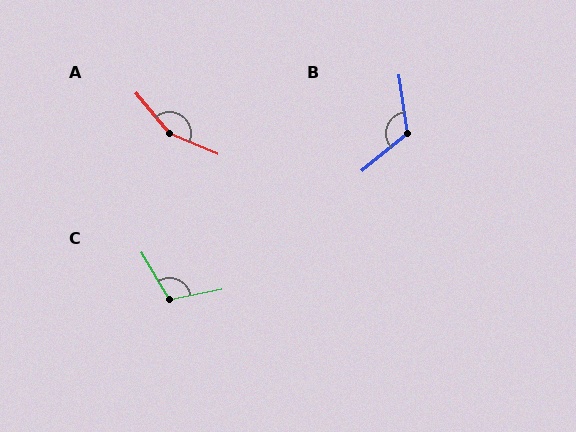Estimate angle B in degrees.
Approximately 121 degrees.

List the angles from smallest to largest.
C (109°), B (121°), A (154°).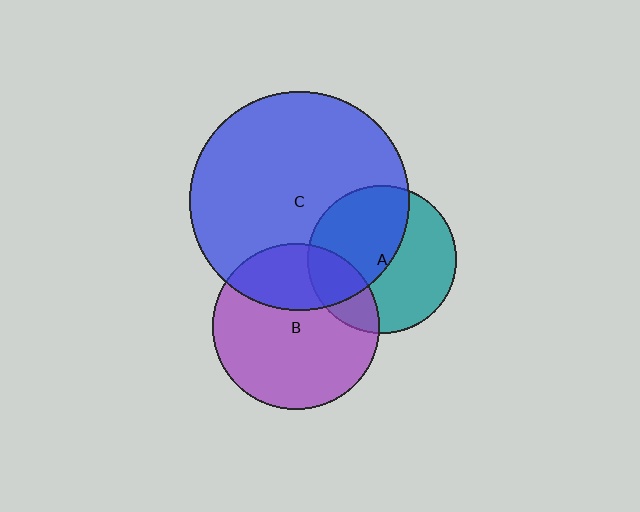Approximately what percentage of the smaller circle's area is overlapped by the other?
Approximately 50%.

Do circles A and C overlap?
Yes.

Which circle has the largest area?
Circle C (blue).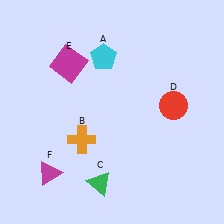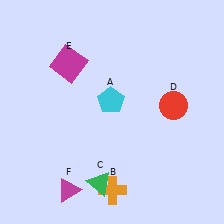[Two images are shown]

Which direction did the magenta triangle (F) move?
The magenta triangle (F) moved right.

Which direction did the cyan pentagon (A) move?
The cyan pentagon (A) moved down.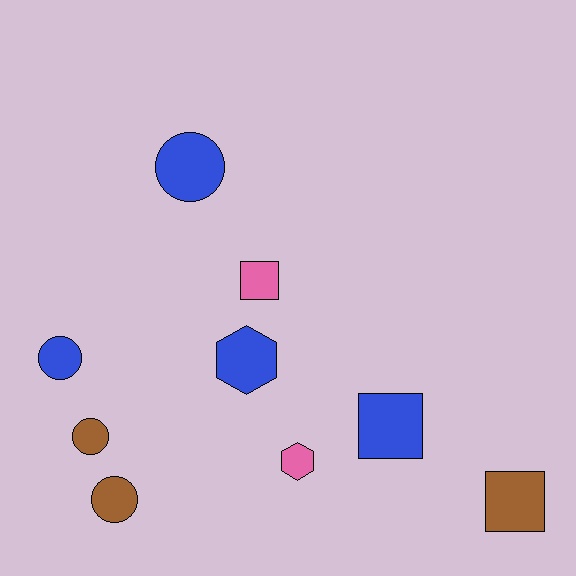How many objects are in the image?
There are 9 objects.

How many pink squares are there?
There is 1 pink square.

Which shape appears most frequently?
Circle, with 4 objects.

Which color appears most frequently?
Blue, with 4 objects.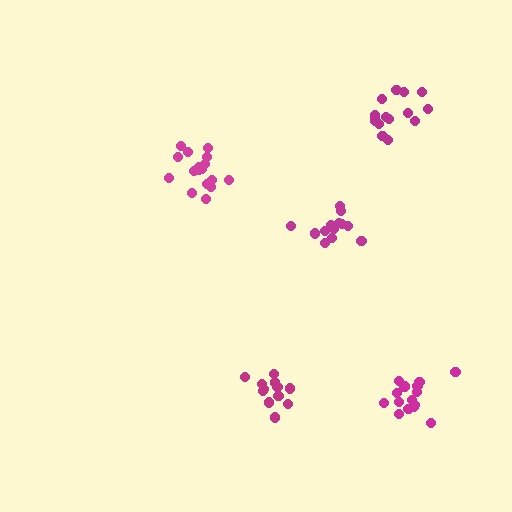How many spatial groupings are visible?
There are 5 spatial groupings.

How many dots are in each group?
Group 1: 14 dots, Group 2: 17 dots, Group 3: 15 dots, Group 4: 16 dots, Group 5: 14 dots (76 total).